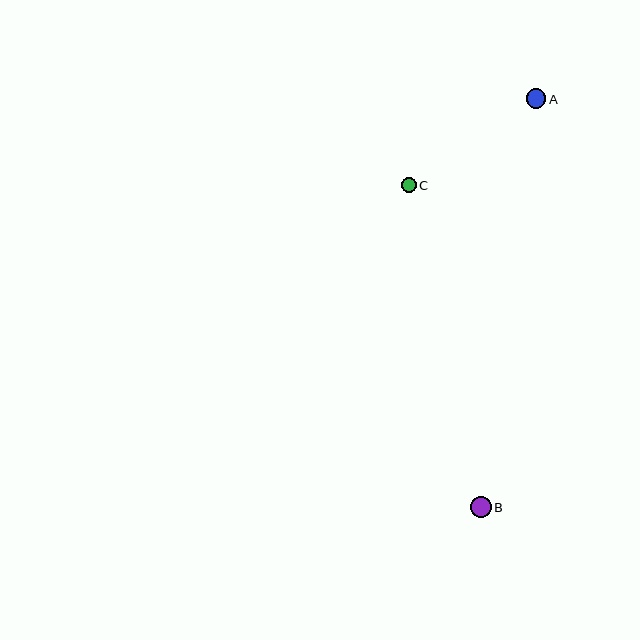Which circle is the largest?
Circle B is the largest with a size of approximately 21 pixels.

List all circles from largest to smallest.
From largest to smallest: B, A, C.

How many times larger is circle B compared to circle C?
Circle B is approximately 1.4 times the size of circle C.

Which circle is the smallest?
Circle C is the smallest with a size of approximately 15 pixels.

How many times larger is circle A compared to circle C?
Circle A is approximately 1.3 times the size of circle C.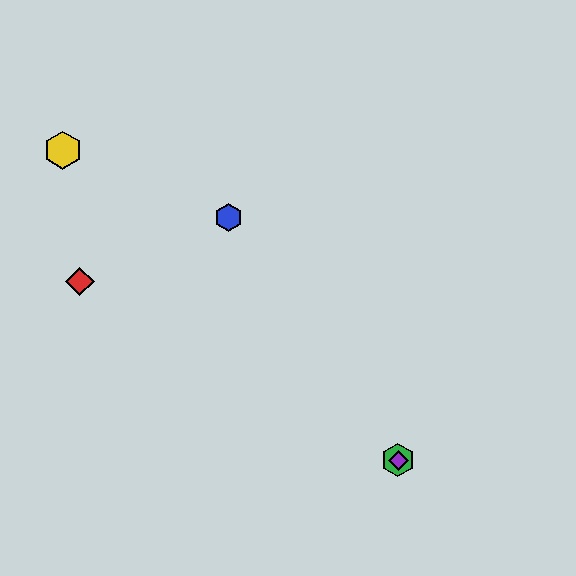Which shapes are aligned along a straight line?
The blue hexagon, the green hexagon, the purple diamond are aligned along a straight line.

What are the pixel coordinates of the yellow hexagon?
The yellow hexagon is at (63, 150).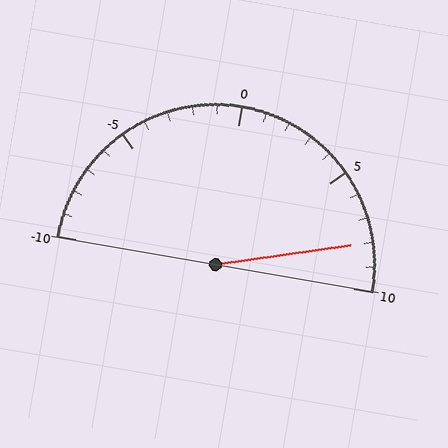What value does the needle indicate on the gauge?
The needle indicates approximately 8.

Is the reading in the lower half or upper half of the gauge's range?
The reading is in the upper half of the range (-10 to 10).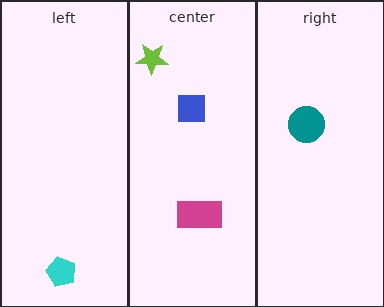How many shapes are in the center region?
3.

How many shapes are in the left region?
1.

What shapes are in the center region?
The blue square, the lime star, the magenta rectangle.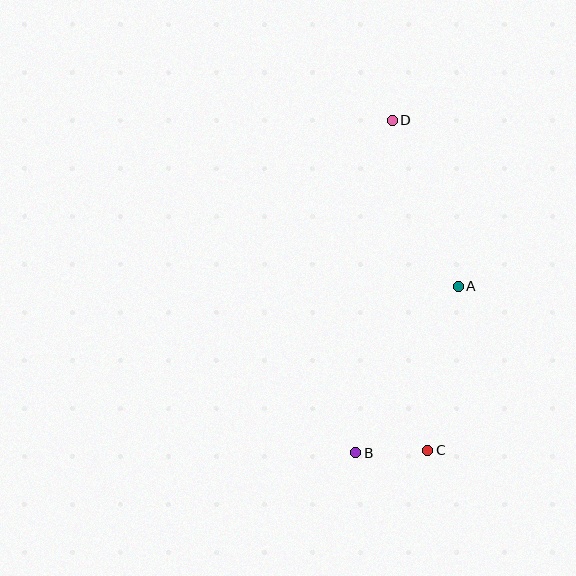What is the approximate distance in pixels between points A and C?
The distance between A and C is approximately 167 pixels.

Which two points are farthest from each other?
Points B and D are farthest from each other.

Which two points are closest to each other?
Points B and C are closest to each other.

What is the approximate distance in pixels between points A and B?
The distance between A and B is approximately 195 pixels.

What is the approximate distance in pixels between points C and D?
The distance between C and D is approximately 332 pixels.